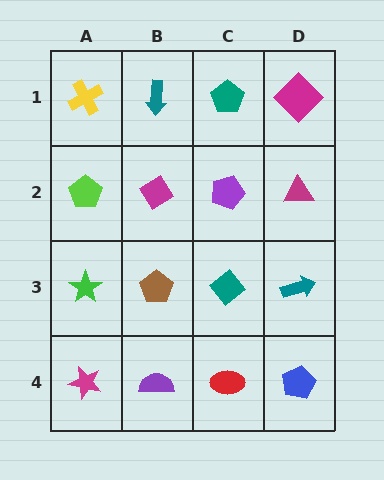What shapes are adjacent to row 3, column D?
A magenta triangle (row 2, column D), a blue pentagon (row 4, column D), a teal diamond (row 3, column C).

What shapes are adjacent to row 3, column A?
A lime pentagon (row 2, column A), a magenta star (row 4, column A), a brown pentagon (row 3, column B).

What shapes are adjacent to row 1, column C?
A purple pentagon (row 2, column C), a teal arrow (row 1, column B), a magenta diamond (row 1, column D).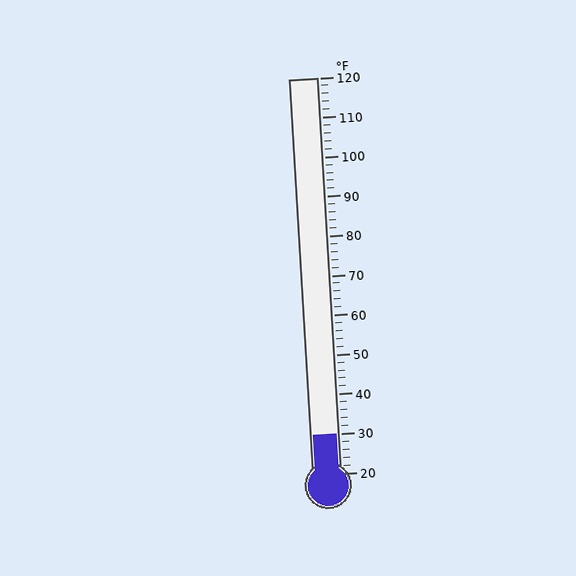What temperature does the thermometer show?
The thermometer shows approximately 30°F.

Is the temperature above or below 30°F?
The temperature is at 30°F.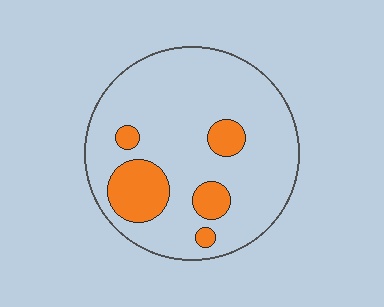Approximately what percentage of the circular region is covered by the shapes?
Approximately 15%.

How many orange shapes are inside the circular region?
5.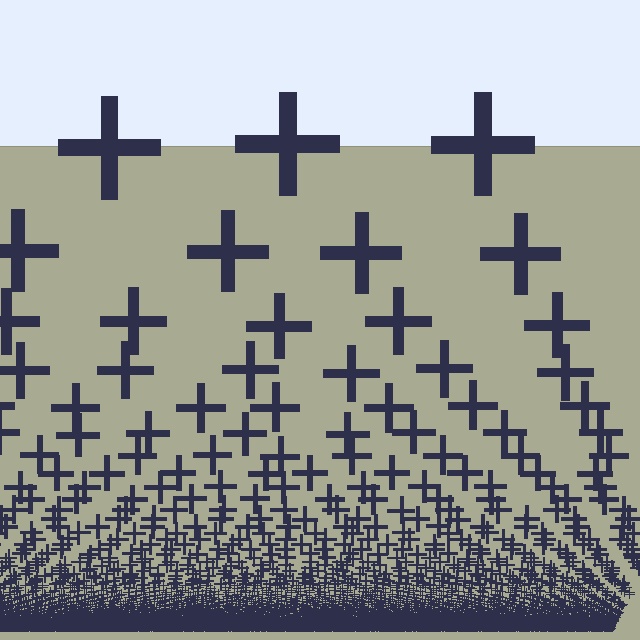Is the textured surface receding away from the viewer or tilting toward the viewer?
The surface appears to tilt toward the viewer. Texture elements get larger and sparser toward the top.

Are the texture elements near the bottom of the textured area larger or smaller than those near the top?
Smaller. The gradient is inverted — elements near the bottom are smaller and denser.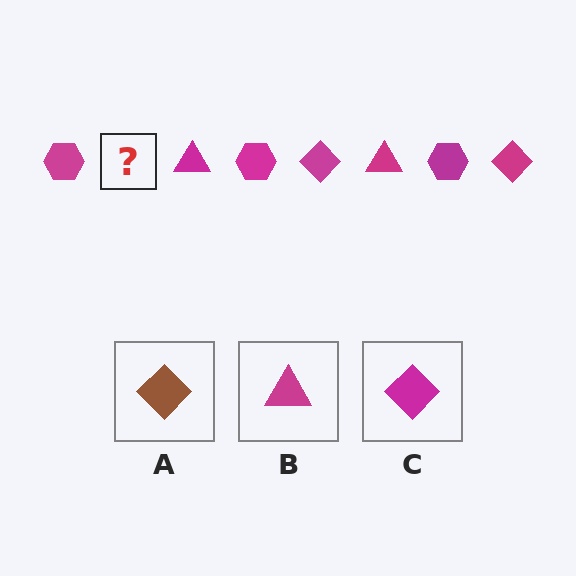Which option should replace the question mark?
Option C.